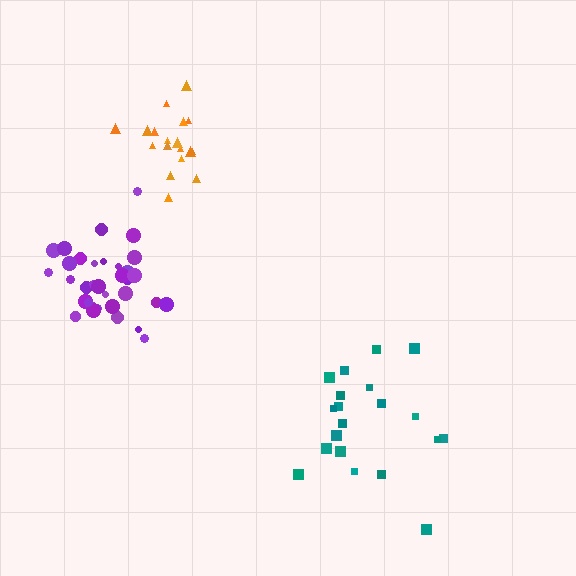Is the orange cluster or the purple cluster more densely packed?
Purple.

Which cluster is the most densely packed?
Purple.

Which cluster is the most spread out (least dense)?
Teal.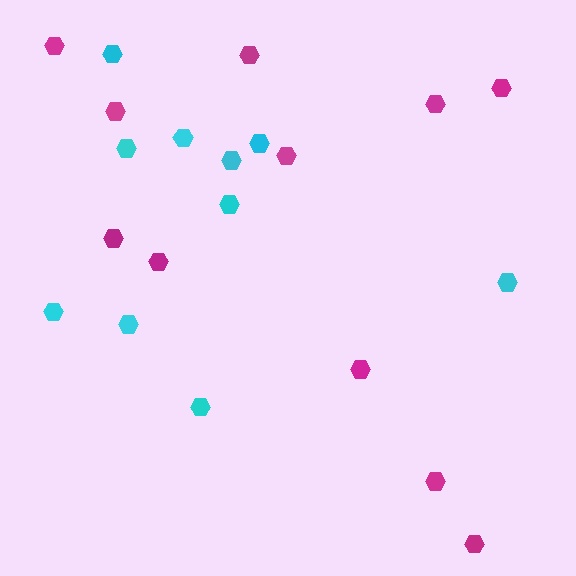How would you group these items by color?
There are 2 groups: one group of magenta hexagons (11) and one group of cyan hexagons (10).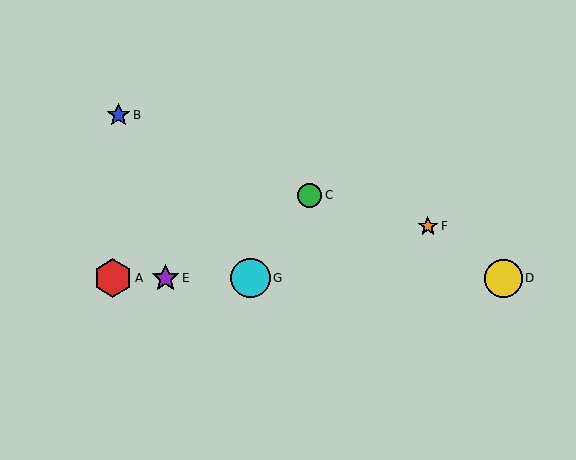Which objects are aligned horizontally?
Objects A, D, E, G are aligned horizontally.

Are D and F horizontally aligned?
No, D is at y≈278 and F is at y≈226.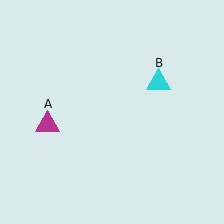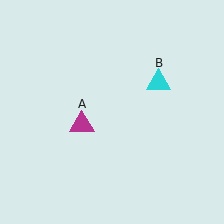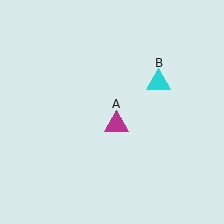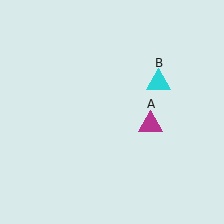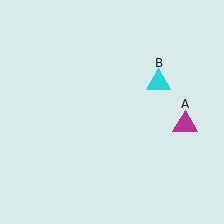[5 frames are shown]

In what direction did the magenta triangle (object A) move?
The magenta triangle (object A) moved right.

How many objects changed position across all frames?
1 object changed position: magenta triangle (object A).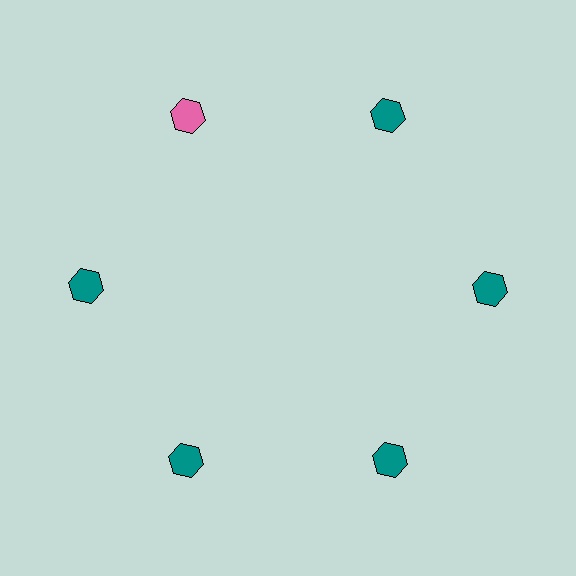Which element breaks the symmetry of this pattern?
The pink hexagon at roughly the 11 o'clock position breaks the symmetry. All other shapes are teal hexagons.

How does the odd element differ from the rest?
It has a different color: pink instead of teal.